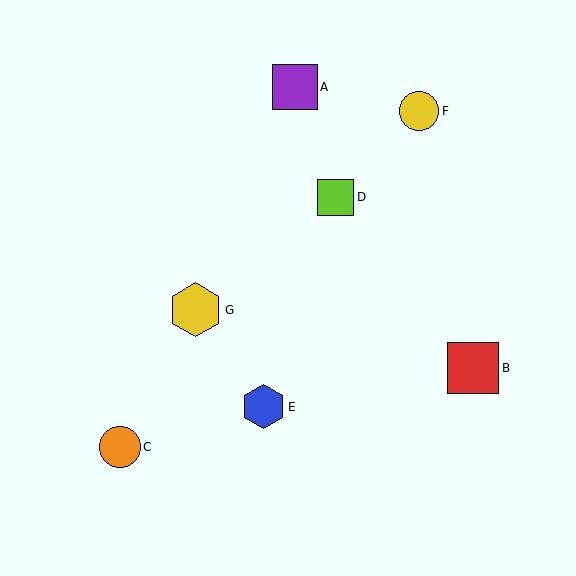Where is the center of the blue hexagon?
The center of the blue hexagon is at (263, 407).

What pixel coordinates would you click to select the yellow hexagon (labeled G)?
Click at (196, 310) to select the yellow hexagon G.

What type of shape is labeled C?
Shape C is an orange circle.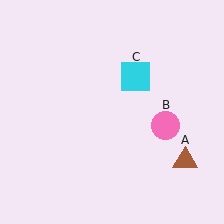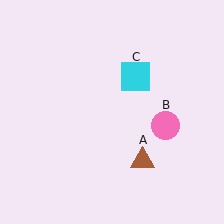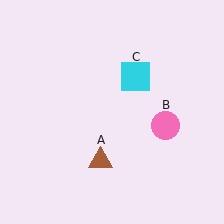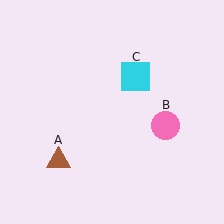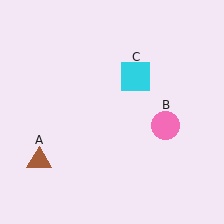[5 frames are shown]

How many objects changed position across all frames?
1 object changed position: brown triangle (object A).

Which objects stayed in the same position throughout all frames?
Pink circle (object B) and cyan square (object C) remained stationary.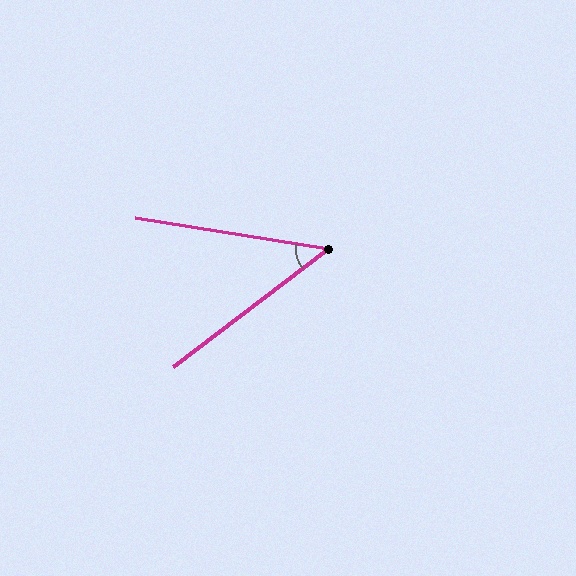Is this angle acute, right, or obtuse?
It is acute.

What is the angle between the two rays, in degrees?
Approximately 46 degrees.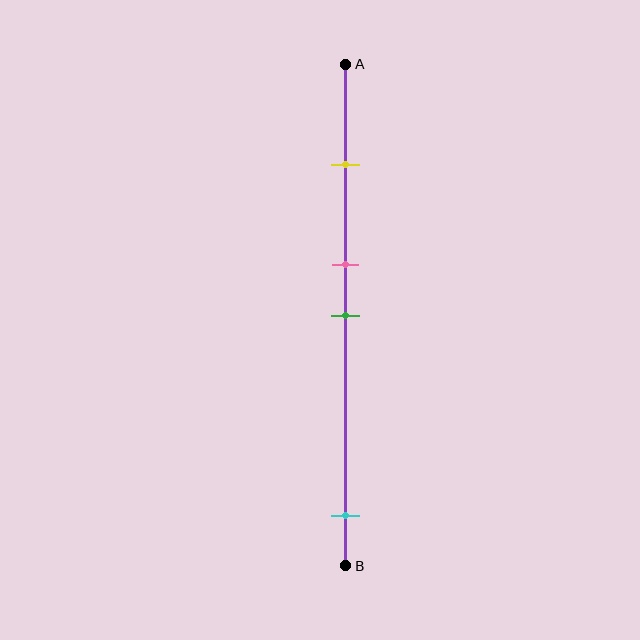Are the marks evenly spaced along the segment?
No, the marks are not evenly spaced.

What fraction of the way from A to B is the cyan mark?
The cyan mark is approximately 90% (0.9) of the way from A to B.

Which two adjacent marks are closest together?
The pink and green marks are the closest adjacent pair.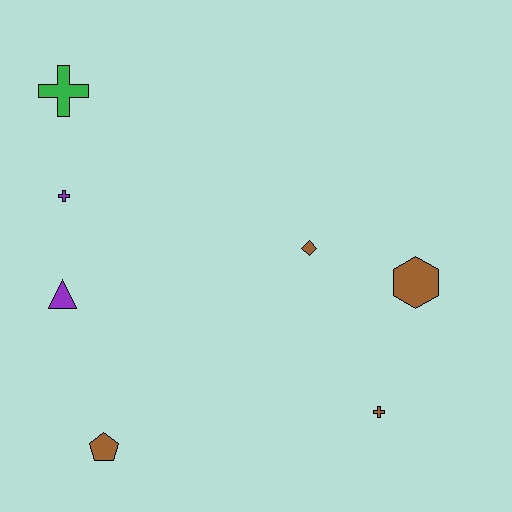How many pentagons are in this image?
There is 1 pentagon.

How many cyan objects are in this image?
There are no cyan objects.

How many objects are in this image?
There are 7 objects.